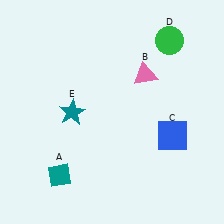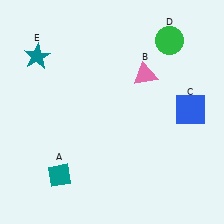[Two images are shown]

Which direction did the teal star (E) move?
The teal star (E) moved up.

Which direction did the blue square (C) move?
The blue square (C) moved up.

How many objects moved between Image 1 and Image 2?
2 objects moved between the two images.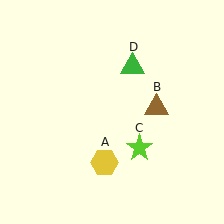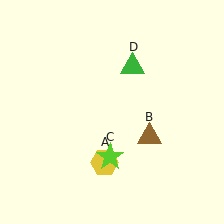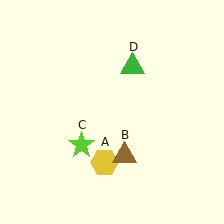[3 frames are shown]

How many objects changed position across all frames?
2 objects changed position: brown triangle (object B), lime star (object C).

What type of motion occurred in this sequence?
The brown triangle (object B), lime star (object C) rotated clockwise around the center of the scene.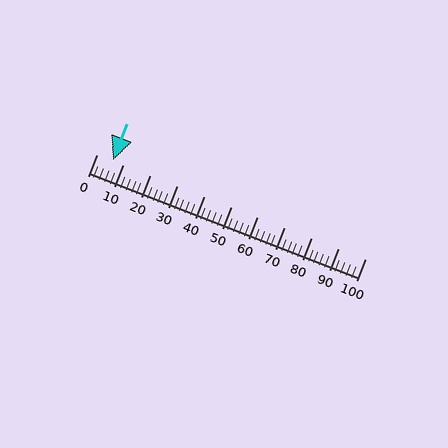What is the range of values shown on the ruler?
The ruler shows values from 0 to 100.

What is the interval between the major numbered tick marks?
The major tick marks are spaced 10 units apart.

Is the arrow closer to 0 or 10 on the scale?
The arrow is closer to 10.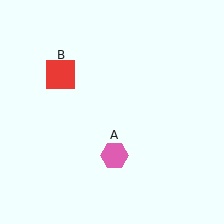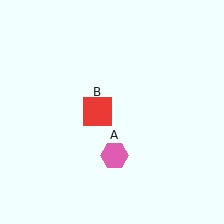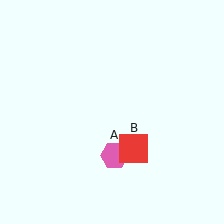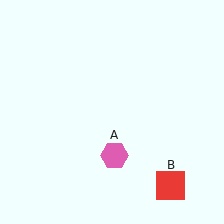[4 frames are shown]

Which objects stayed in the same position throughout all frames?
Pink hexagon (object A) remained stationary.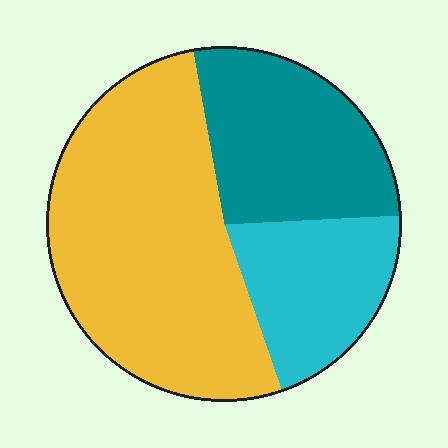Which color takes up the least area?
Cyan, at roughly 20%.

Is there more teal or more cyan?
Teal.